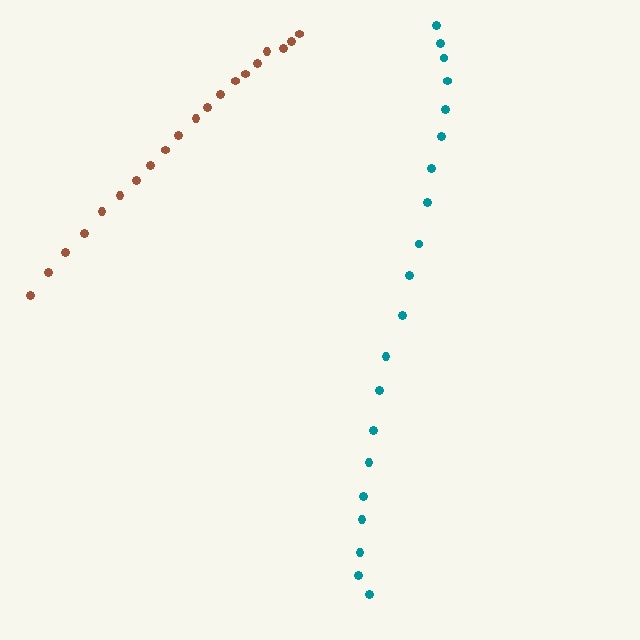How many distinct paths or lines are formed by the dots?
There are 2 distinct paths.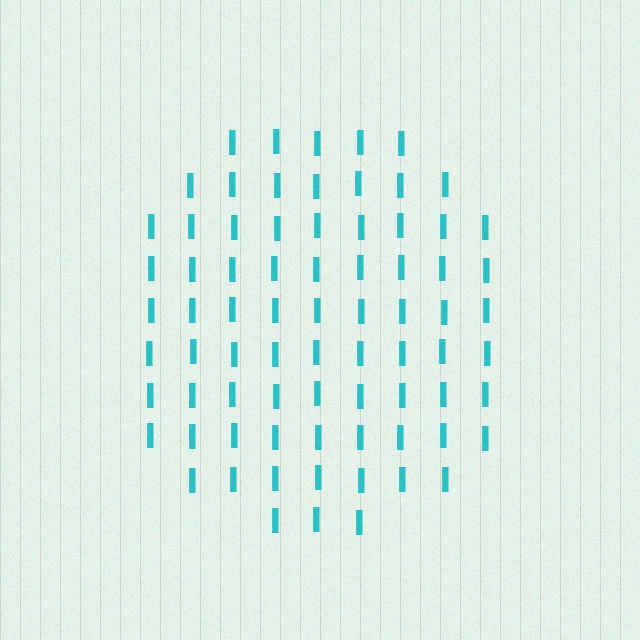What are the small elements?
The small elements are letter I's.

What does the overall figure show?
The overall figure shows a circle.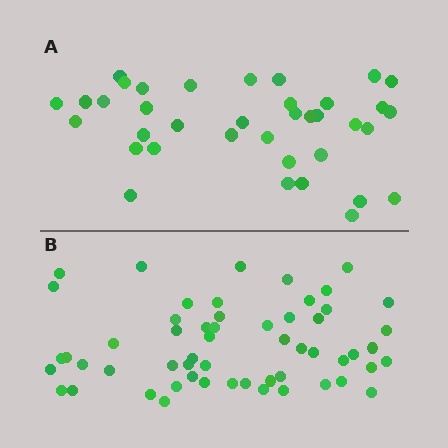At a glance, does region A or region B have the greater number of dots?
Region B (the bottom region) has more dots.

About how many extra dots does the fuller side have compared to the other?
Region B has approximately 20 more dots than region A.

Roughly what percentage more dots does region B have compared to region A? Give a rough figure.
About 50% more.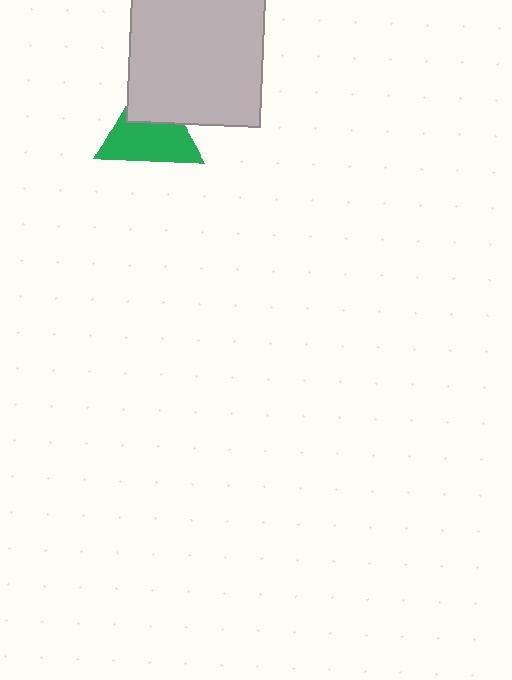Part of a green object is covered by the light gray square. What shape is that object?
It is a triangle.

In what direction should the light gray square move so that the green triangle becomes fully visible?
The light gray square should move up. That is the shortest direction to clear the overlap and leave the green triangle fully visible.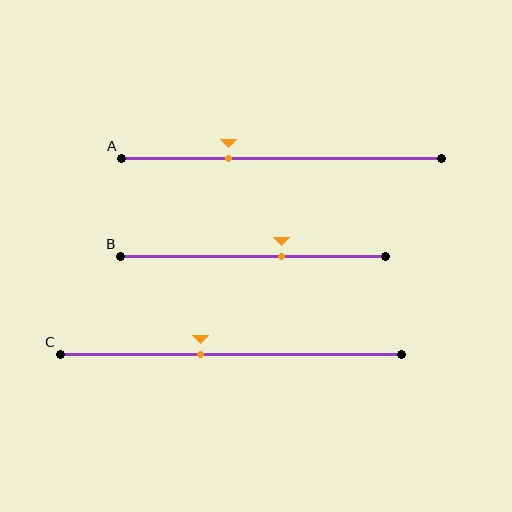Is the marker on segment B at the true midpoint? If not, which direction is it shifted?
No, the marker on segment B is shifted to the right by about 11% of the segment length.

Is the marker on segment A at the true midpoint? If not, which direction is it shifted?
No, the marker on segment A is shifted to the left by about 17% of the segment length.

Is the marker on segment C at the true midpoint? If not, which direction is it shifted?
No, the marker on segment C is shifted to the left by about 9% of the segment length.